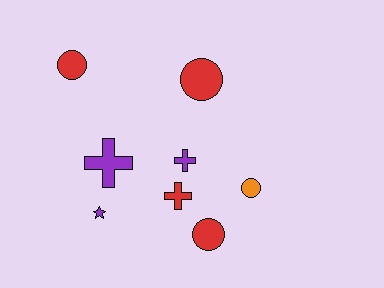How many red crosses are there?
There is 1 red cross.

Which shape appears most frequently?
Circle, with 4 objects.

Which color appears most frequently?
Red, with 4 objects.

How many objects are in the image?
There are 8 objects.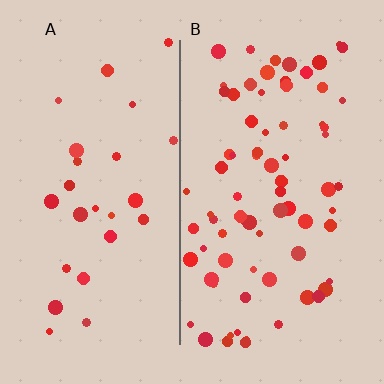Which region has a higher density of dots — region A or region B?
B (the right).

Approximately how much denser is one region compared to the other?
Approximately 2.9× — region B over region A.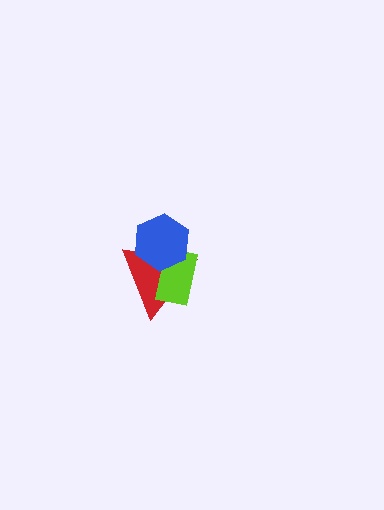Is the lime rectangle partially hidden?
Yes, it is partially covered by another shape.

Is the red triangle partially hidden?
Yes, it is partially covered by another shape.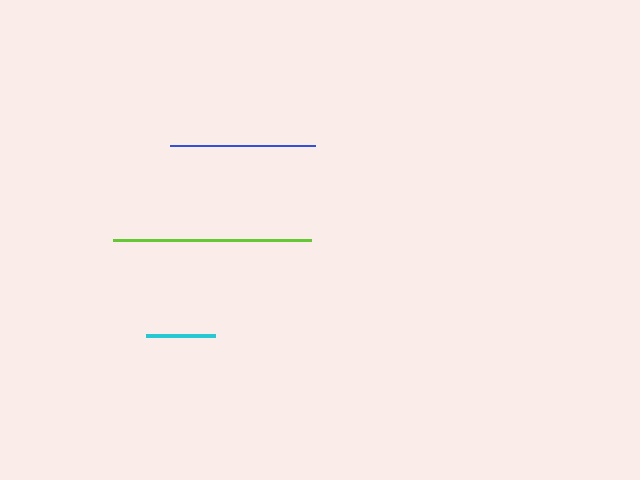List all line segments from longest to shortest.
From longest to shortest: lime, blue, cyan.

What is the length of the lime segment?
The lime segment is approximately 197 pixels long.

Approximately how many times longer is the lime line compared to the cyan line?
The lime line is approximately 2.8 times the length of the cyan line.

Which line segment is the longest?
The lime line is the longest at approximately 197 pixels.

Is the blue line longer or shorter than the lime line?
The lime line is longer than the blue line.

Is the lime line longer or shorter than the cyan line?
The lime line is longer than the cyan line.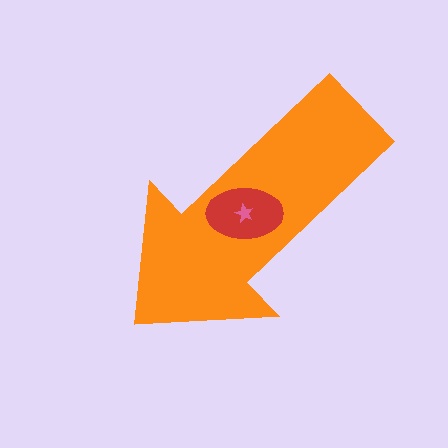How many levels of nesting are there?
3.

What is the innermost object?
The pink star.